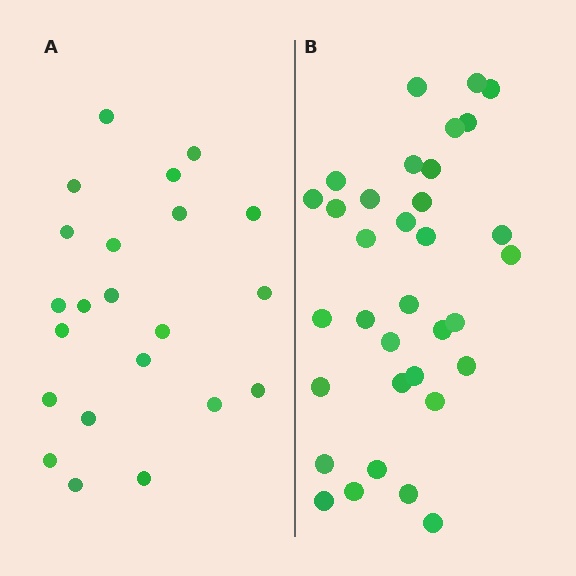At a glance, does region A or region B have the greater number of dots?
Region B (the right region) has more dots.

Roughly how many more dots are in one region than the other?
Region B has roughly 12 or so more dots than region A.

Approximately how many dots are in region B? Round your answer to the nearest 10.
About 30 dots. (The exact count is 34, which rounds to 30.)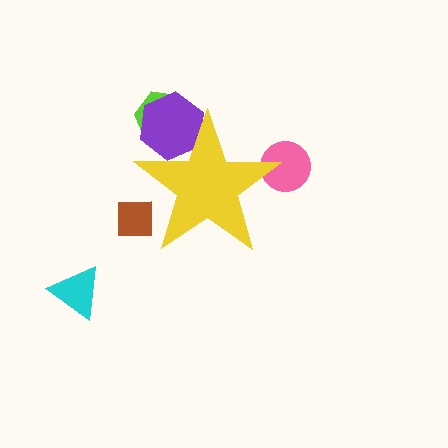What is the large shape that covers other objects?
A yellow star.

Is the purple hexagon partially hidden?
Yes, the purple hexagon is partially hidden behind the yellow star.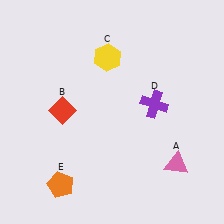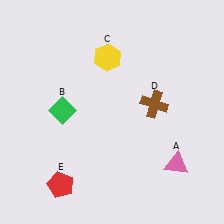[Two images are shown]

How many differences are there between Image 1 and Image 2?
There are 3 differences between the two images.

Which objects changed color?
B changed from red to green. D changed from purple to brown. E changed from orange to red.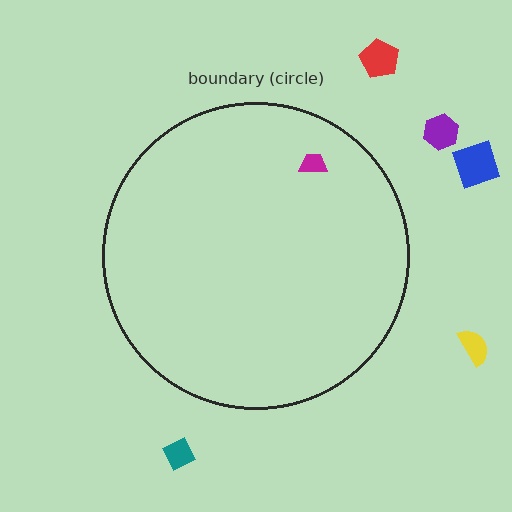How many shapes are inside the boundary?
1 inside, 5 outside.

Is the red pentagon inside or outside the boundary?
Outside.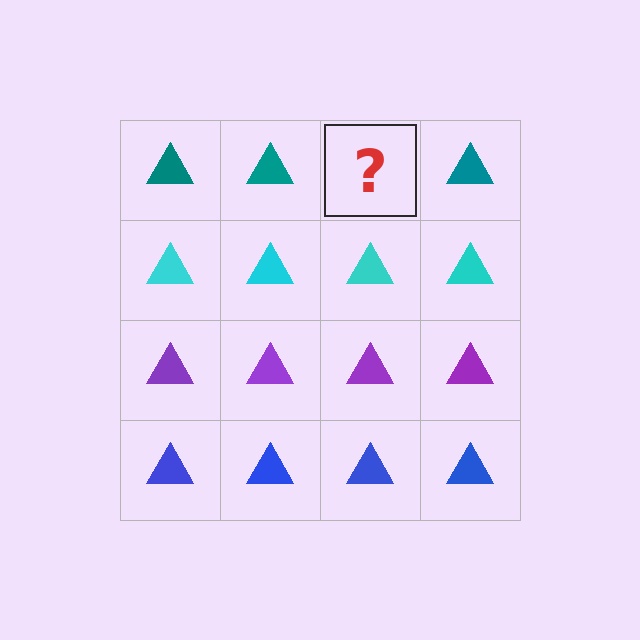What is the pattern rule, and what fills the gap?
The rule is that each row has a consistent color. The gap should be filled with a teal triangle.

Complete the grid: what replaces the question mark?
The question mark should be replaced with a teal triangle.